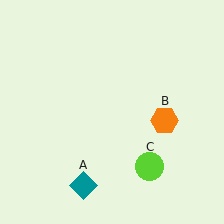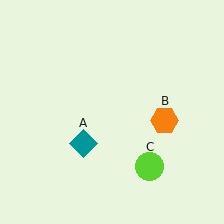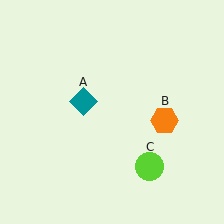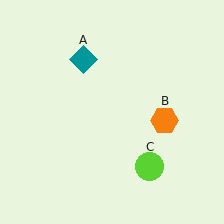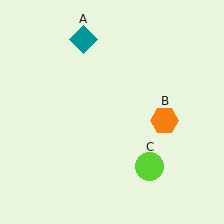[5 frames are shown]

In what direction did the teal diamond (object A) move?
The teal diamond (object A) moved up.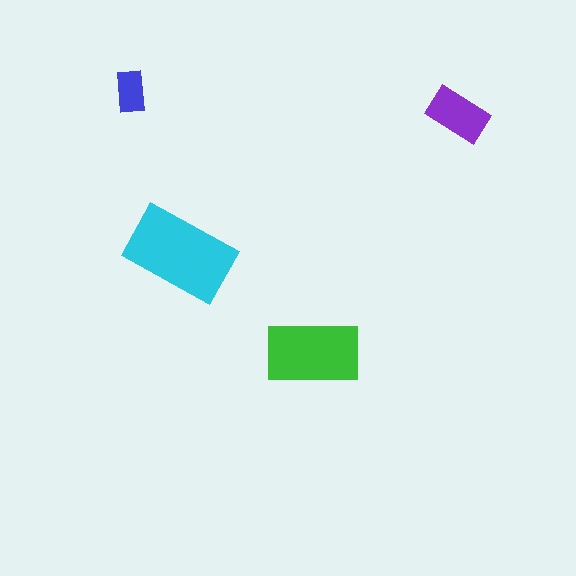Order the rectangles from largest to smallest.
the cyan one, the green one, the purple one, the blue one.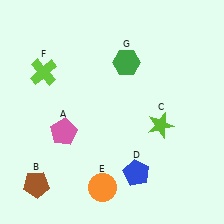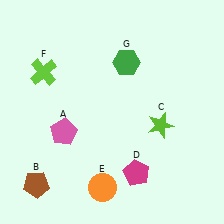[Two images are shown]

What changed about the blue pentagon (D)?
In Image 1, D is blue. In Image 2, it changed to magenta.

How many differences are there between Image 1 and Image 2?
There is 1 difference between the two images.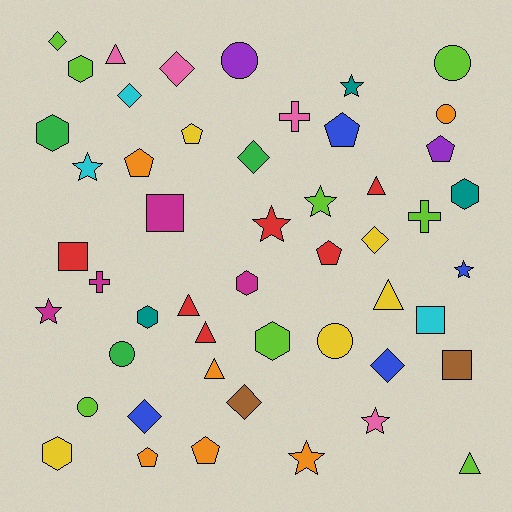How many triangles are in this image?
There are 7 triangles.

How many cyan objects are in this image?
There are 3 cyan objects.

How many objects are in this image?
There are 50 objects.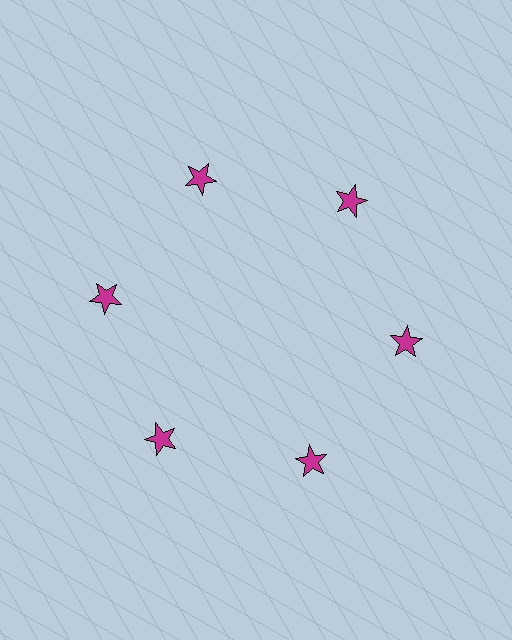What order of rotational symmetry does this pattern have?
This pattern has 6-fold rotational symmetry.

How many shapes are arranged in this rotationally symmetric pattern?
There are 6 shapes, arranged in 6 groups of 1.